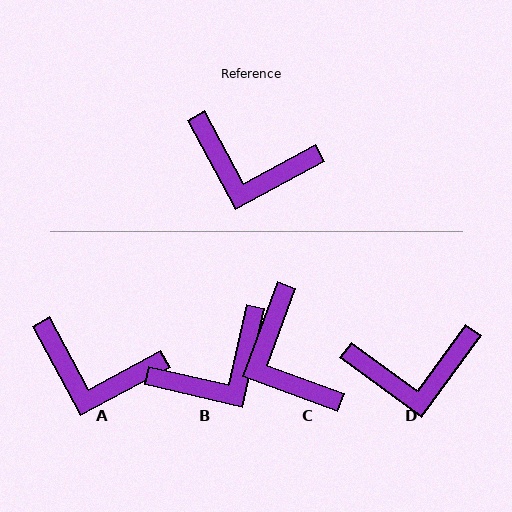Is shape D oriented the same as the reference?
No, it is off by about 26 degrees.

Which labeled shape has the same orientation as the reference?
A.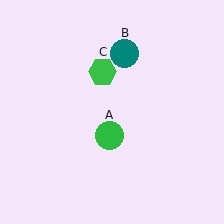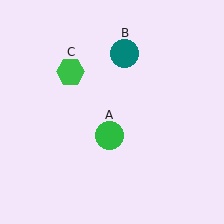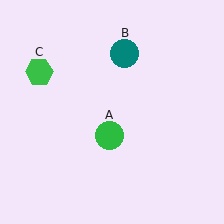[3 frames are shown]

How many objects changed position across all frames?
1 object changed position: green hexagon (object C).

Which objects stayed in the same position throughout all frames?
Green circle (object A) and teal circle (object B) remained stationary.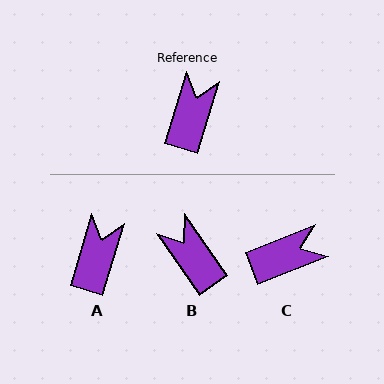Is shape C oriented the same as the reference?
No, it is off by about 52 degrees.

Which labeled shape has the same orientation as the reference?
A.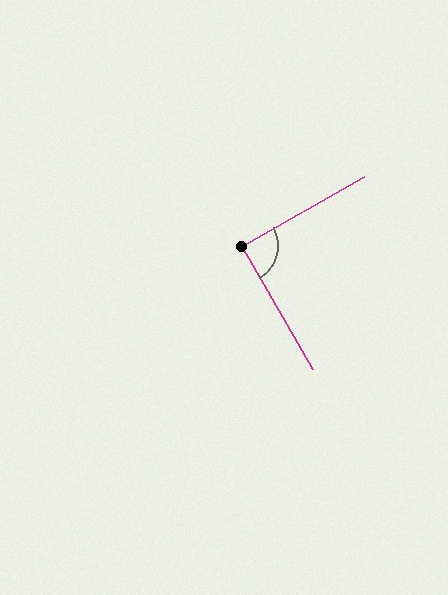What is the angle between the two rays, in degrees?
Approximately 89 degrees.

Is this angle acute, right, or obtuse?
It is approximately a right angle.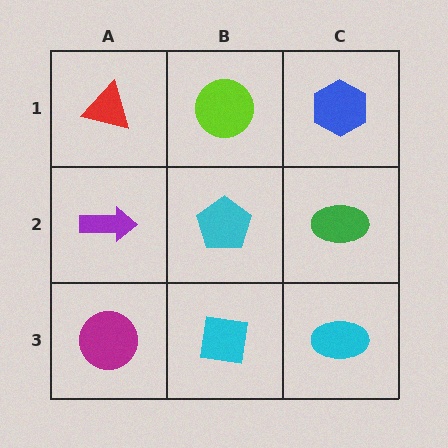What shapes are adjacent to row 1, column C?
A green ellipse (row 2, column C), a lime circle (row 1, column B).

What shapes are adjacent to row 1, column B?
A cyan pentagon (row 2, column B), a red triangle (row 1, column A), a blue hexagon (row 1, column C).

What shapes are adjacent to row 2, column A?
A red triangle (row 1, column A), a magenta circle (row 3, column A), a cyan pentagon (row 2, column B).